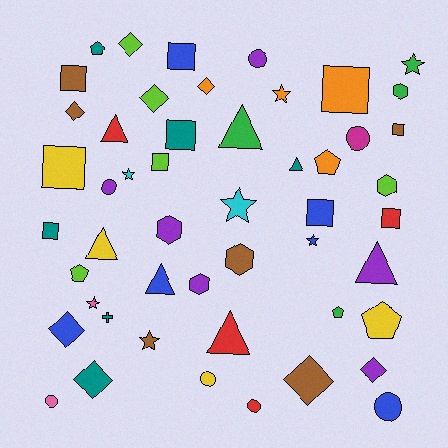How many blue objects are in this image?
There are 6 blue objects.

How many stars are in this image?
There are 7 stars.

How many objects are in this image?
There are 50 objects.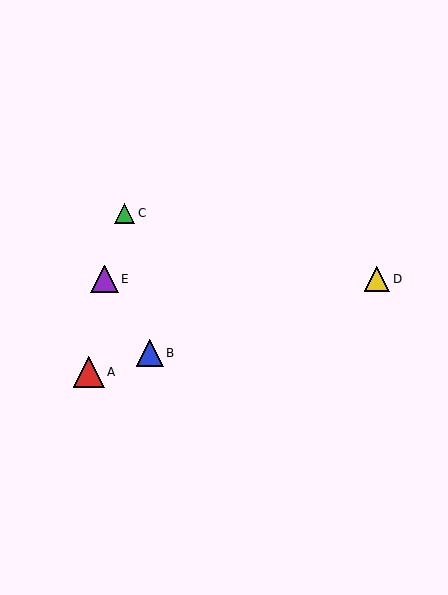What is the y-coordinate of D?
Object D is at y≈279.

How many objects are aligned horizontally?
2 objects (D, E) are aligned horizontally.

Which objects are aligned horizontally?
Objects D, E are aligned horizontally.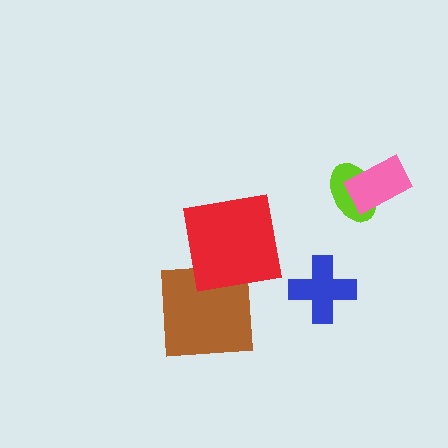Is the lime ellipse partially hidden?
Yes, it is partially covered by another shape.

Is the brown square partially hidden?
Yes, it is partially covered by another shape.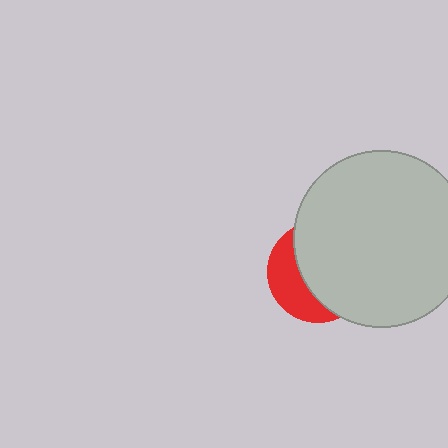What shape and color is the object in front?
The object in front is a light gray circle.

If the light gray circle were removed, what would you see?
You would see the complete red circle.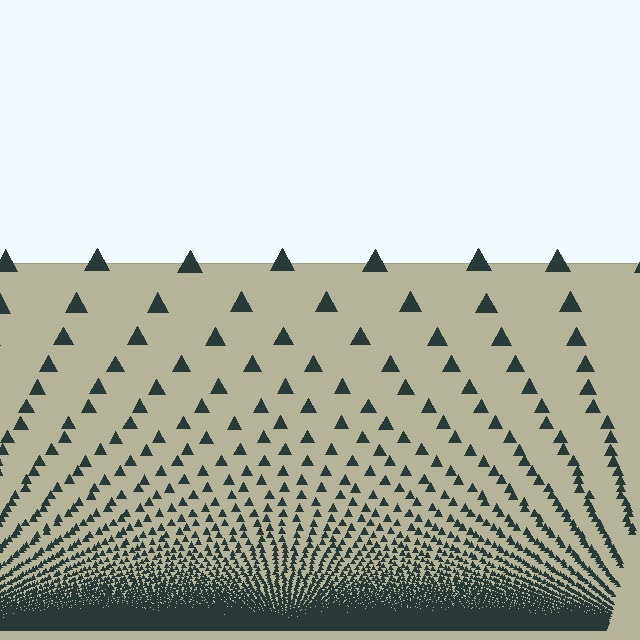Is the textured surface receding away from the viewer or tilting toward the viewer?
The surface appears to tilt toward the viewer. Texture elements get larger and sparser toward the top.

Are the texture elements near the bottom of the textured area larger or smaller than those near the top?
Smaller. The gradient is inverted — elements near the bottom are smaller and denser.